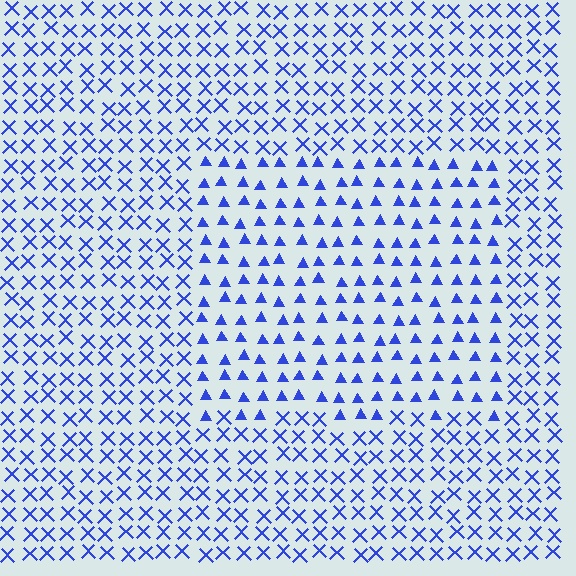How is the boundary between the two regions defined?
The boundary is defined by a change in element shape: triangles inside vs. X marks outside. All elements share the same color and spacing.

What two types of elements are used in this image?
The image uses triangles inside the rectangle region and X marks outside it.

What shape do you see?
I see a rectangle.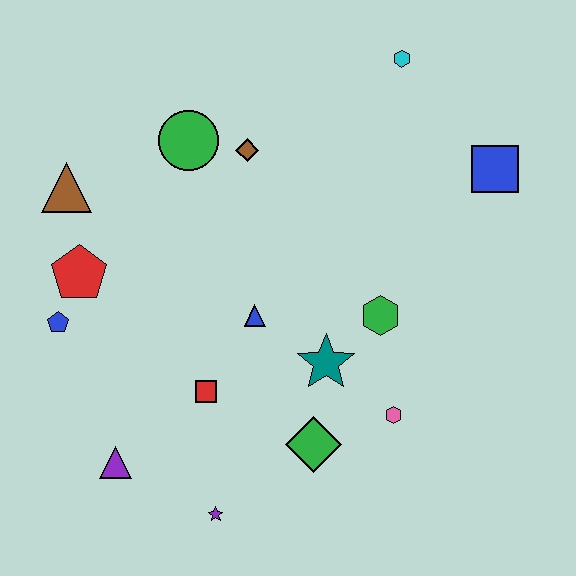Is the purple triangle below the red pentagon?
Yes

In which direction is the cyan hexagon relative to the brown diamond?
The cyan hexagon is to the right of the brown diamond.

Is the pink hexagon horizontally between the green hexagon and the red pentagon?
No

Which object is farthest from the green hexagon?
The brown triangle is farthest from the green hexagon.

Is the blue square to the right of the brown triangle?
Yes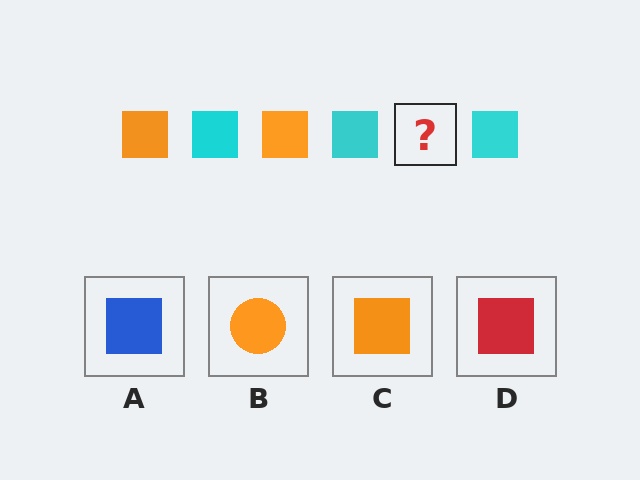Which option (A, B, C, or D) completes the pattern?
C.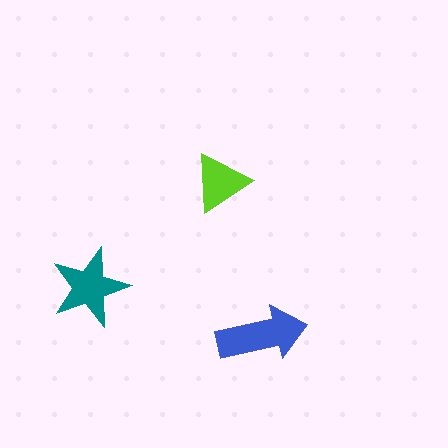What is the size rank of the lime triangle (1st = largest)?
3rd.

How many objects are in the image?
There are 3 objects in the image.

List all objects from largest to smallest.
The blue arrow, the teal star, the lime triangle.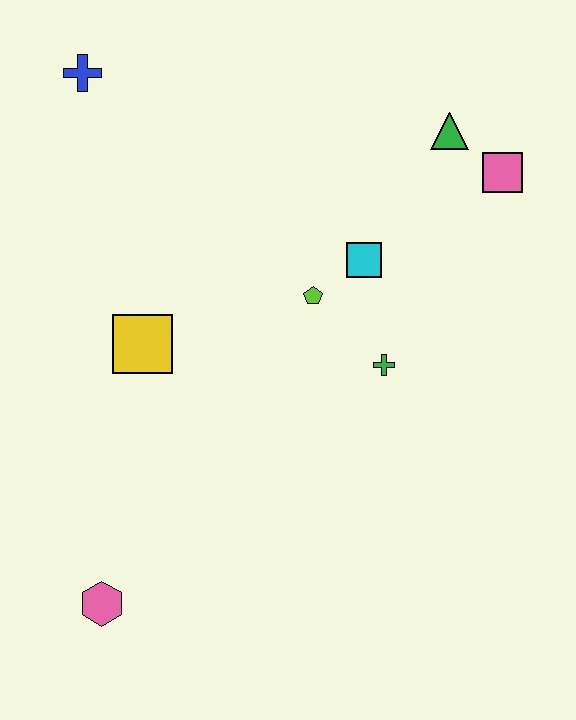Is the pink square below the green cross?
No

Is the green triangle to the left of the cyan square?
No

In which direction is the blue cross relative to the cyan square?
The blue cross is to the left of the cyan square.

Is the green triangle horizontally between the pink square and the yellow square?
Yes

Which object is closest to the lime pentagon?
The cyan square is closest to the lime pentagon.